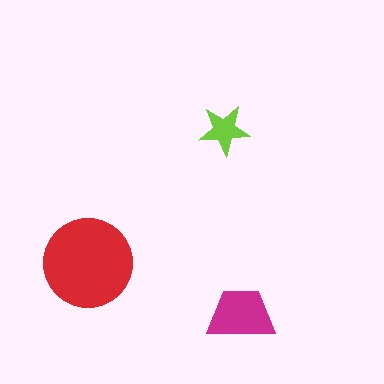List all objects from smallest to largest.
The lime star, the magenta trapezoid, the red circle.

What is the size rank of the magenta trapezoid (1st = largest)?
2nd.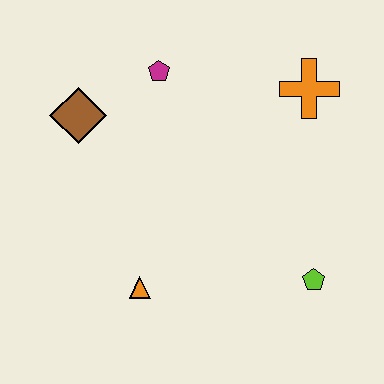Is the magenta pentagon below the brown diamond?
No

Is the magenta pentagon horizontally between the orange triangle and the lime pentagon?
Yes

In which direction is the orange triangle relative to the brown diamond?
The orange triangle is below the brown diamond.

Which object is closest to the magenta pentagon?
The brown diamond is closest to the magenta pentagon.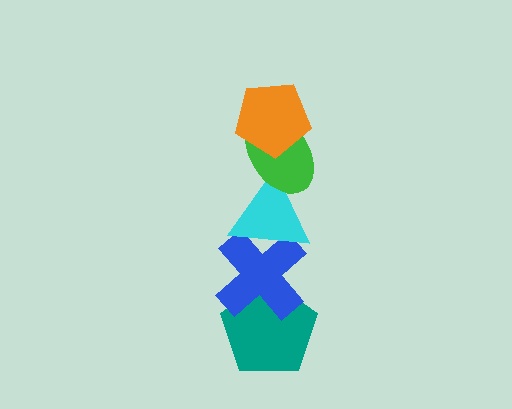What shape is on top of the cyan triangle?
The green ellipse is on top of the cyan triangle.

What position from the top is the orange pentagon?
The orange pentagon is 1st from the top.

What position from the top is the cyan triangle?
The cyan triangle is 3rd from the top.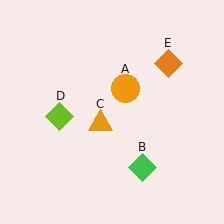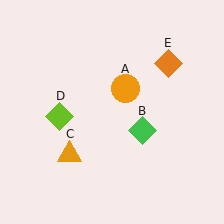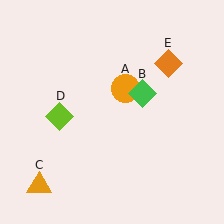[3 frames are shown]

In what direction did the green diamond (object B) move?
The green diamond (object B) moved up.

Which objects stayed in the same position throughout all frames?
Orange circle (object A) and lime diamond (object D) and orange diamond (object E) remained stationary.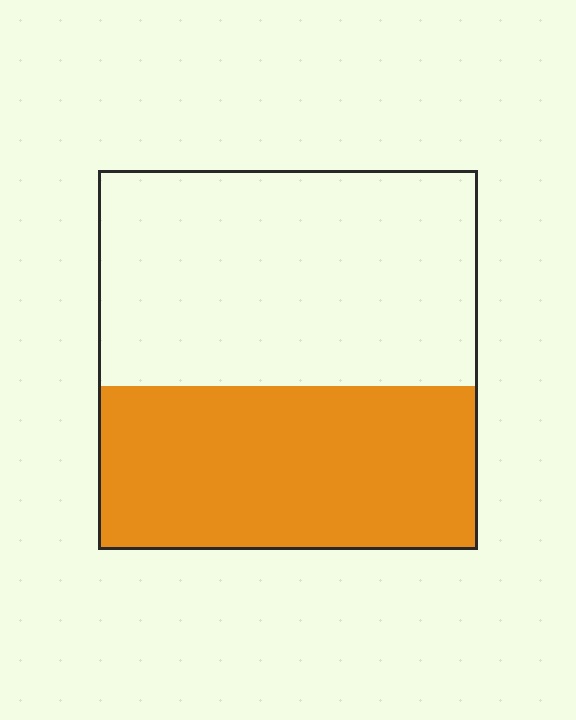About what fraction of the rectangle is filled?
About two fifths (2/5).